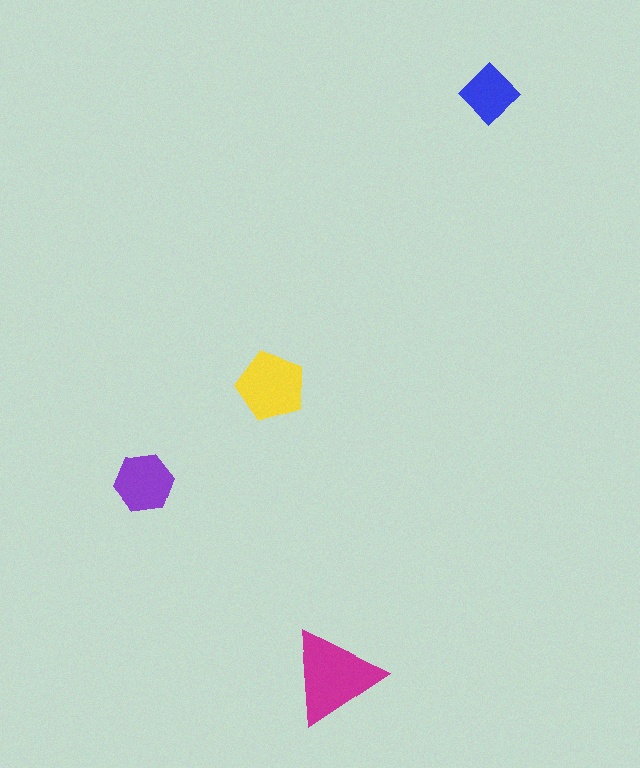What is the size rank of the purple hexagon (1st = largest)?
3rd.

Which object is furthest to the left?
The purple hexagon is leftmost.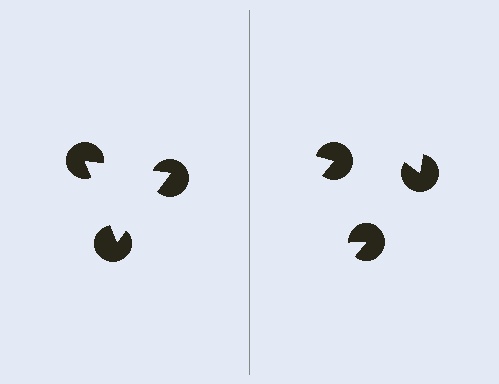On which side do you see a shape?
An illusory triangle appears on the left side. On the right side the wedge cuts are rotated, so no coherent shape forms.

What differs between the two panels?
The pac-man discs are positioned identically on both sides; only the wedge orientations differ. On the left they align to a triangle; on the right they are misaligned.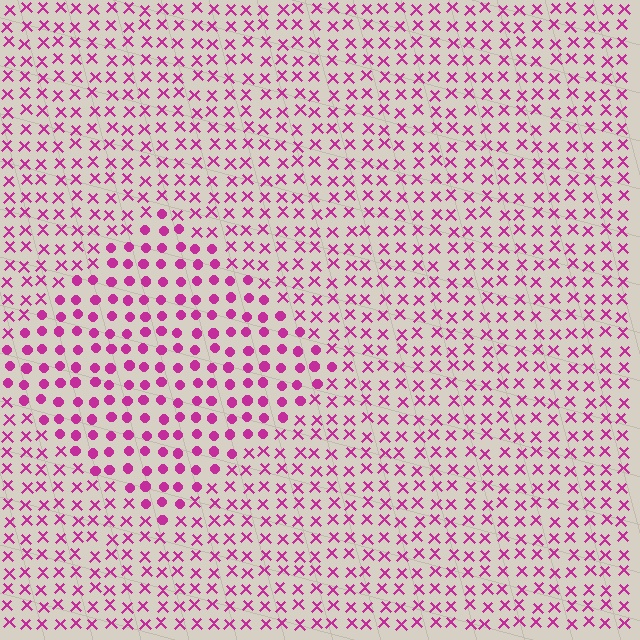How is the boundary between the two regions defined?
The boundary is defined by a change in element shape: circles inside vs. X marks outside. All elements share the same color and spacing.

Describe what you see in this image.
The image is filled with small magenta elements arranged in a uniform grid. A diamond-shaped region contains circles, while the surrounding area contains X marks. The boundary is defined purely by the change in element shape.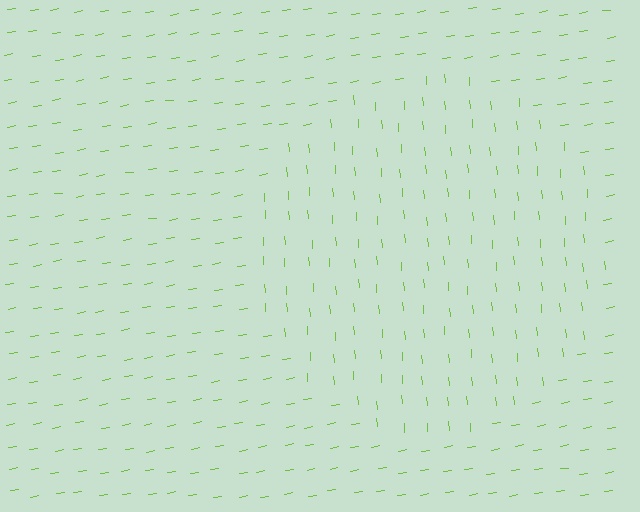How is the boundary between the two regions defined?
The boundary is defined purely by a change in line orientation (approximately 85 degrees difference). All lines are the same color and thickness.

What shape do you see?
I see a circle.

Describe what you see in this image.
The image is filled with small lime line segments. A circle region in the image has lines oriented differently from the surrounding lines, creating a visible texture boundary.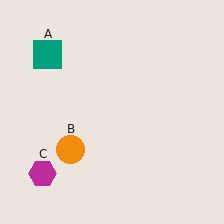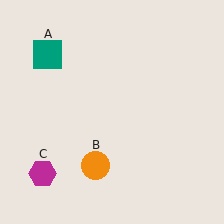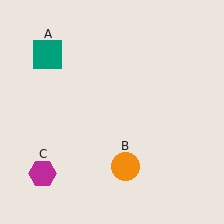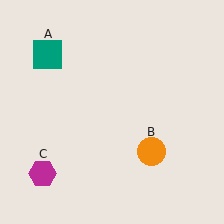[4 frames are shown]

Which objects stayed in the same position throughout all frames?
Teal square (object A) and magenta hexagon (object C) remained stationary.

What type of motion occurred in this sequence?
The orange circle (object B) rotated counterclockwise around the center of the scene.